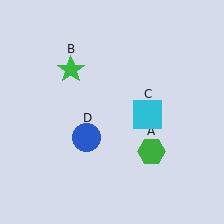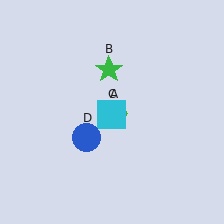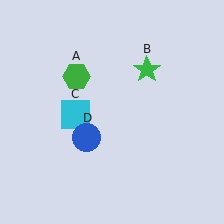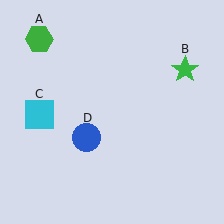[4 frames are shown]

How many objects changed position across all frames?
3 objects changed position: green hexagon (object A), green star (object B), cyan square (object C).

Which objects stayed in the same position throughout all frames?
Blue circle (object D) remained stationary.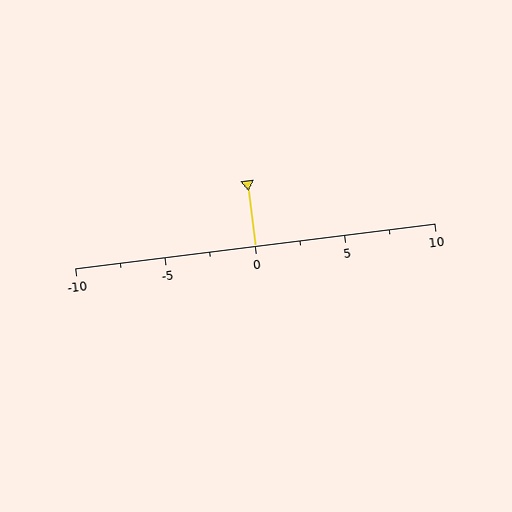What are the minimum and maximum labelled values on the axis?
The axis runs from -10 to 10.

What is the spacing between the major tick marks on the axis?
The major ticks are spaced 5 apart.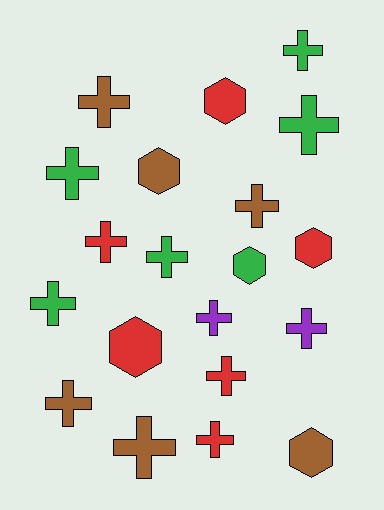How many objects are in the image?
There are 20 objects.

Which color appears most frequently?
Green, with 6 objects.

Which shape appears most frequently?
Cross, with 14 objects.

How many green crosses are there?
There are 5 green crosses.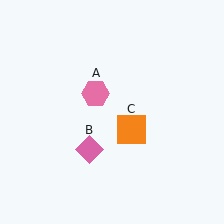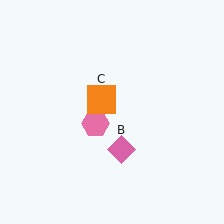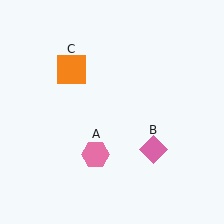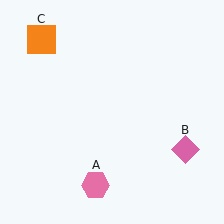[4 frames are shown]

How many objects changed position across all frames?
3 objects changed position: pink hexagon (object A), pink diamond (object B), orange square (object C).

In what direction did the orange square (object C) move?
The orange square (object C) moved up and to the left.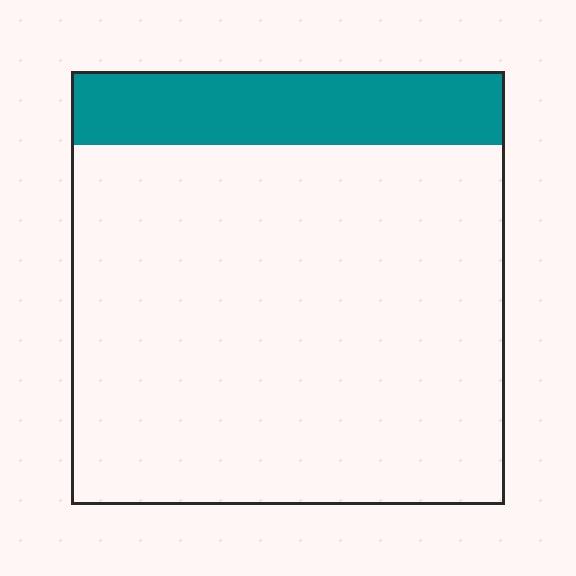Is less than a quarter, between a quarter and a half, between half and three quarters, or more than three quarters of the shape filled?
Less than a quarter.